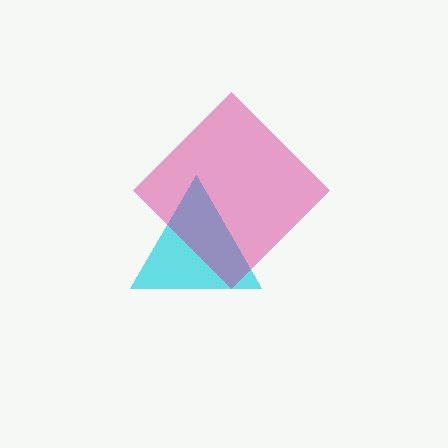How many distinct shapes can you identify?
There are 2 distinct shapes: a cyan triangle, a magenta diamond.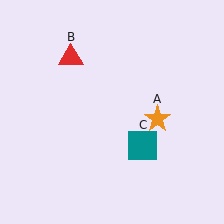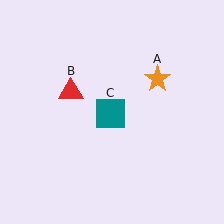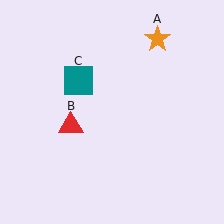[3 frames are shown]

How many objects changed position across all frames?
3 objects changed position: orange star (object A), red triangle (object B), teal square (object C).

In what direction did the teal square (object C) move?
The teal square (object C) moved up and to the left.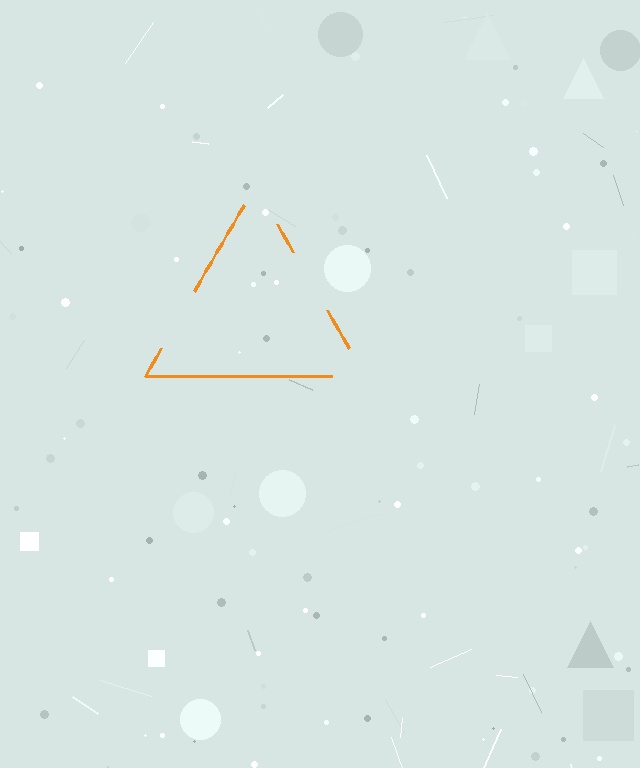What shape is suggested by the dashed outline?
The dashed outline suggests a triangle.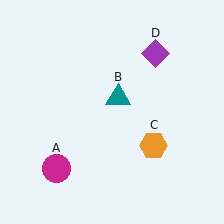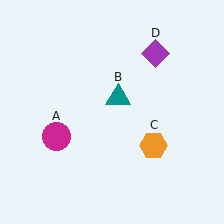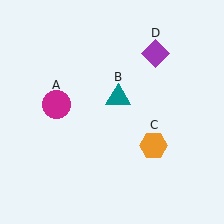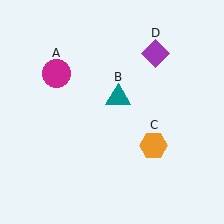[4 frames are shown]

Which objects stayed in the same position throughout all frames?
Teal triangle (object B) and orange hexagon (object C) and purple diamond (object D) remained stationary.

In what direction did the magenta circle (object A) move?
The magenta circle (object A) moved up.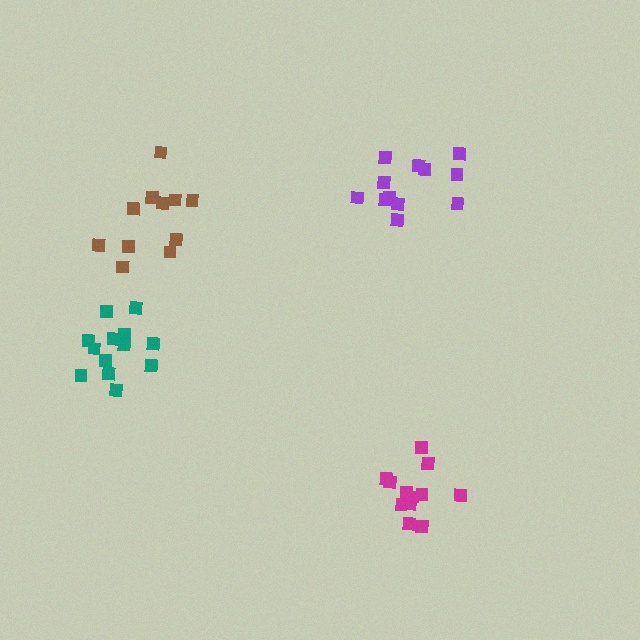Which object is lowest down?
The magenta cluster is bottommost.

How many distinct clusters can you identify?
There are 4 distinct clusters.